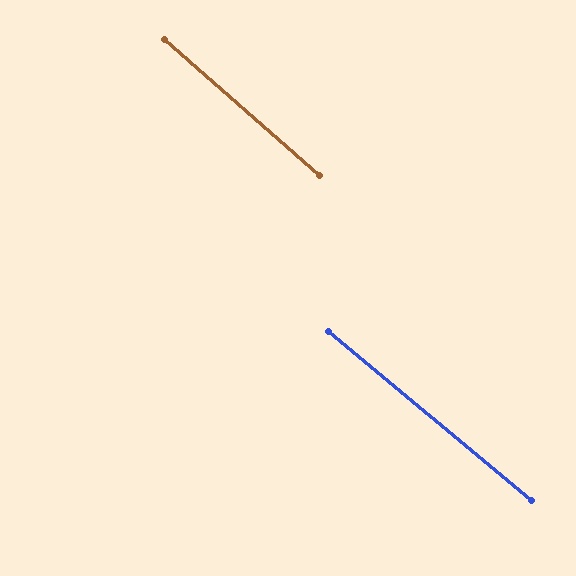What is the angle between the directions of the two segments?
Approximately 2 degrees.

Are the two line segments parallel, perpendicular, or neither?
Parallel — their directions differ by only 1.6°.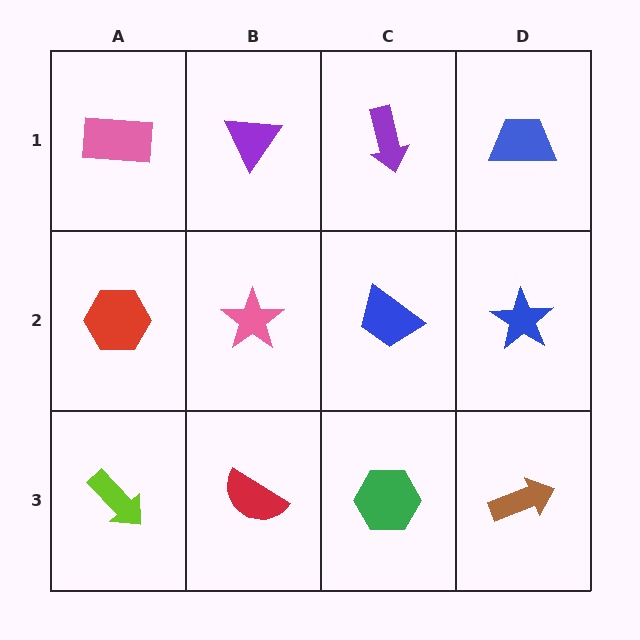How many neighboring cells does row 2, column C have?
4.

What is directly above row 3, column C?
A blue trapezoid.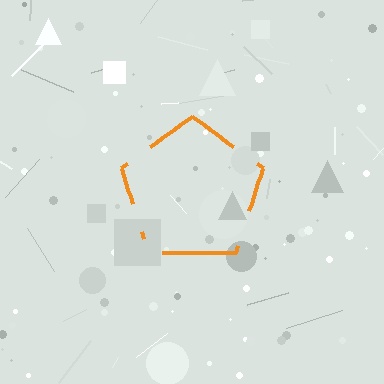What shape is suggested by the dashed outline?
The dashed outline suggests a pentagon.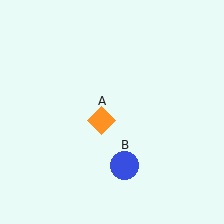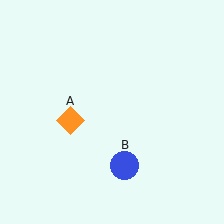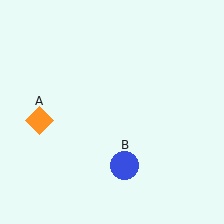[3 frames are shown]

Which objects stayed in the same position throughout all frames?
Blue circle (object B) remained stationary.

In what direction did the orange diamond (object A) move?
The orange diamond (object A) moved left.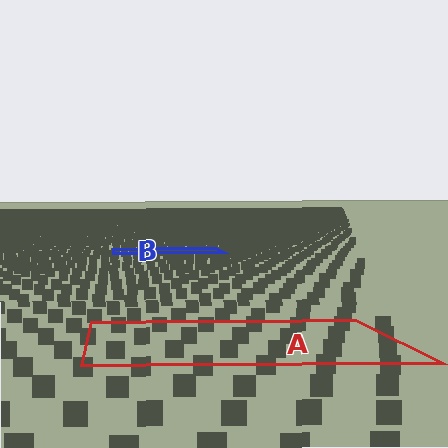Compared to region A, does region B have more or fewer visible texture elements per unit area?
Region B has more texture elements per unit area — they are packed more densely because it is farther away.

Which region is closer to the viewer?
Region A is closer. The texture elements there are larger and more spread out.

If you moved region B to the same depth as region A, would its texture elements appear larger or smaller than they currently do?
They would appear larger. At a closer depth, the same texture elements are projected at a bigger on-screen size.